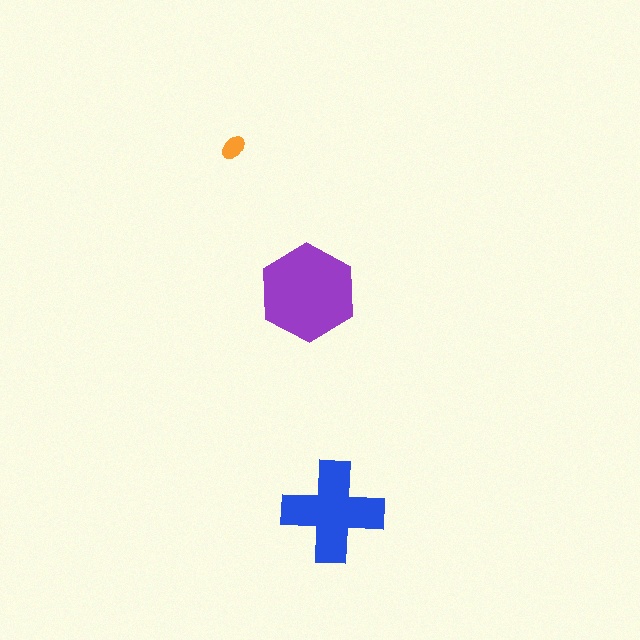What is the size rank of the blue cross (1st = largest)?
2nd.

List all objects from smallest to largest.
The orange ellipse, the blue cross, the purple hexagon.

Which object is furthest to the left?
The orange ellipse is leftmost.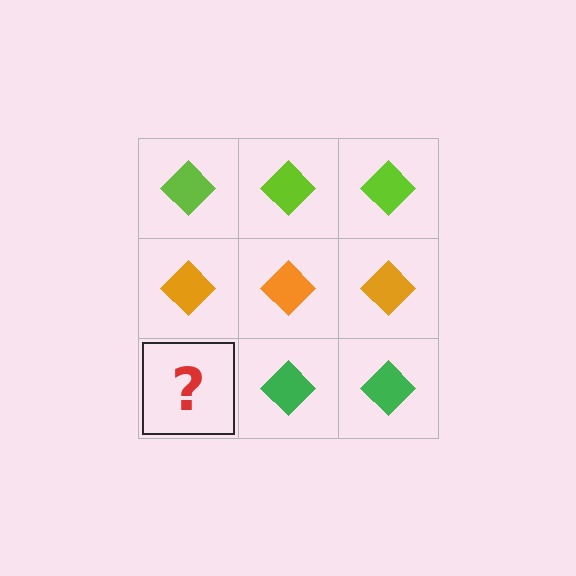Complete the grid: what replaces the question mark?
The question mark should be replaced with a green diamond.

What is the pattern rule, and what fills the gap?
The rule is that each row has a consistent color. The gap should be filled with a green diamond.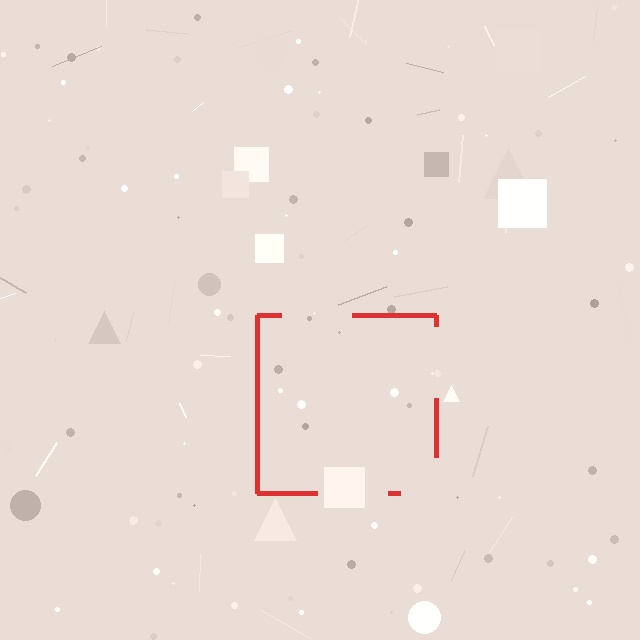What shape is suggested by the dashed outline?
The dashed outline suggests a square.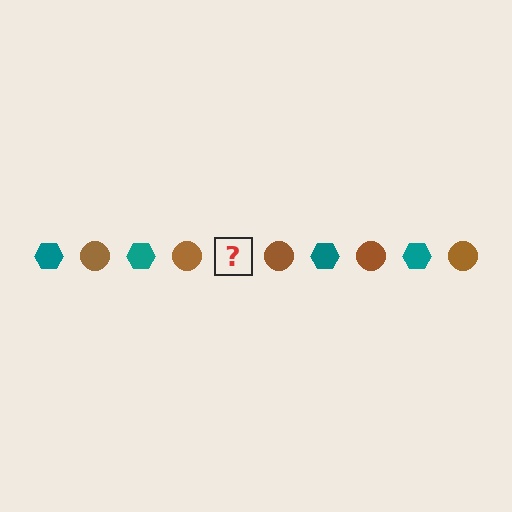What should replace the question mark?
The question mark should be replaced with a teal hexagon.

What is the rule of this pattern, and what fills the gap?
The rule is that the pattern alternates between teal hexagon and brown circle. The gap should be filled with a teal hexagon.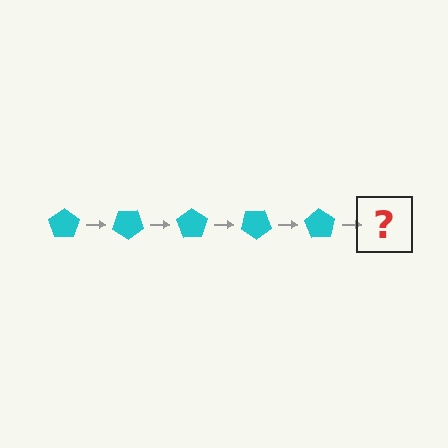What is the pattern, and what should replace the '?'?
The pattern is that the pentagon rotates 35 degrees each step. The '?' should be a cyan pentagon rotated 175 degrees.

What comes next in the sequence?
The next element should be a cyan pentagon rotated 175 degrees.